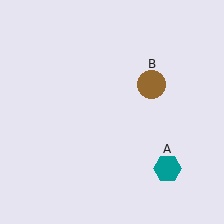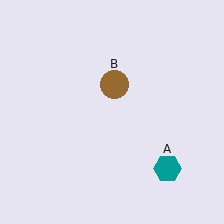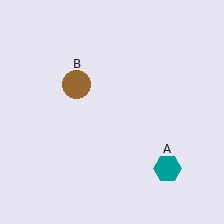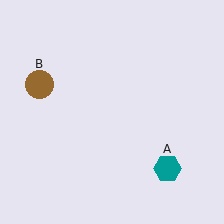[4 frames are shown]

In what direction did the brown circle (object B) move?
The brown circle (object B) moved left.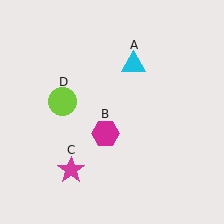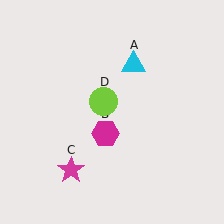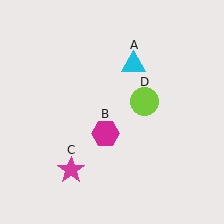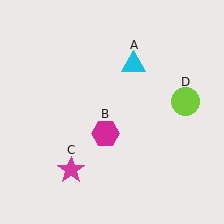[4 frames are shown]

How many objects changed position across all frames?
1 object changed position: lime circle (object D).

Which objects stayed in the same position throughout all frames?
Cyan triangle (object A) and magenta hexagon (object B) and magenta star (object C) remained stationary.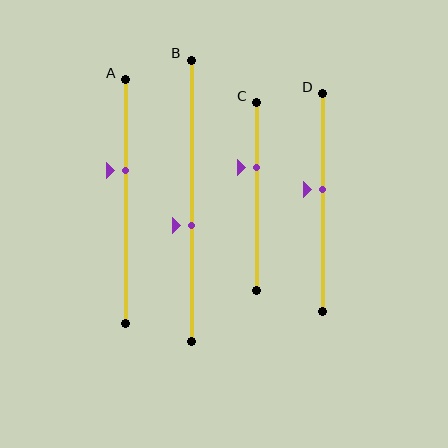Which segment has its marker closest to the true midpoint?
Segment D has its marker closest to the true midpoint.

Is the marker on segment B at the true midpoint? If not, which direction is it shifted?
No, the marker on segment B is shifted downward by about 9% of the segment length.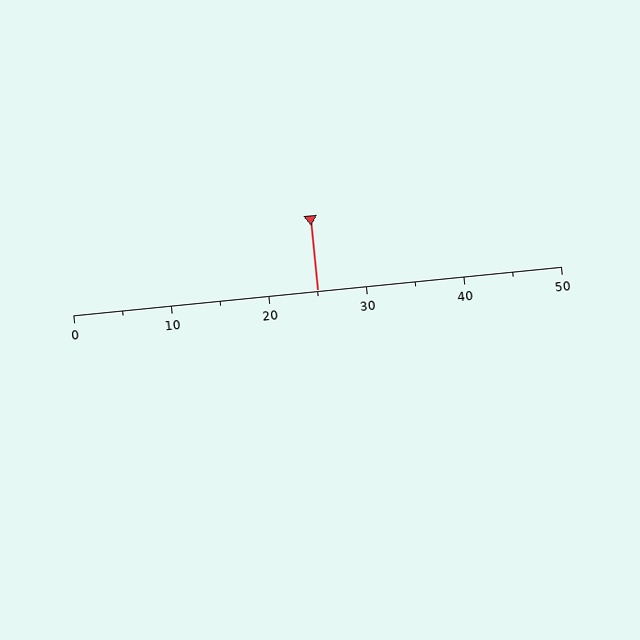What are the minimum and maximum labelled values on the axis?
The axis runs from 0 to 50.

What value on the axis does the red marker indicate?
The marker indicates approximately 25.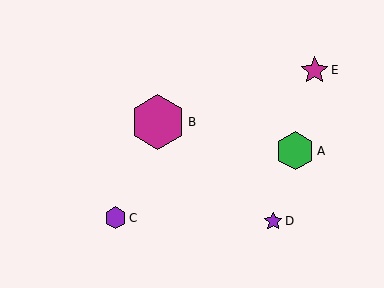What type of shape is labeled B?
Shape B is a magenta hexagon.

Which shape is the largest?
The magenta hexagon (labeled B) is the largest.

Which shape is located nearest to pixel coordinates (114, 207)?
The purple hexagon (labeled C) at (115, 218) is nearest to that location.